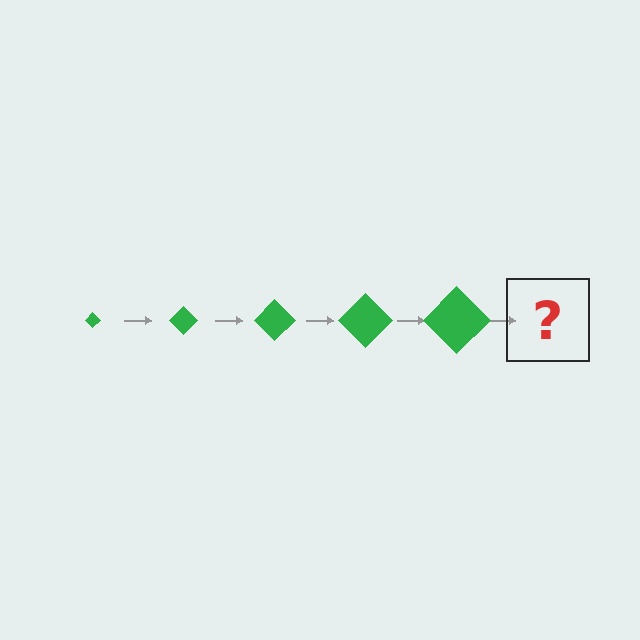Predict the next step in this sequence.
The next step is a green diamond, larger than the previous one.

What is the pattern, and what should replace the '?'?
The pattern is that the diamond gets progressively larger each step. The '?' should be a green diamond, larger than the previous one.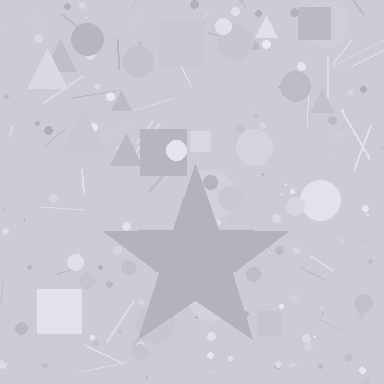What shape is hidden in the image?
A star is hidden in the image.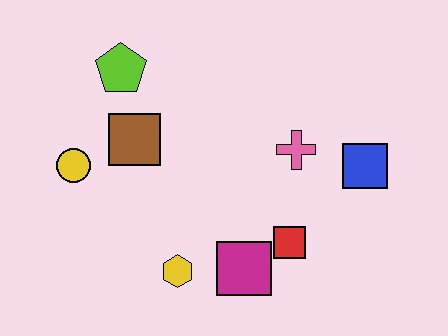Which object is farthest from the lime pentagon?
The blue square is farthest from the lime pentagon.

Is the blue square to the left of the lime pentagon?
No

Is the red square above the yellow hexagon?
Yes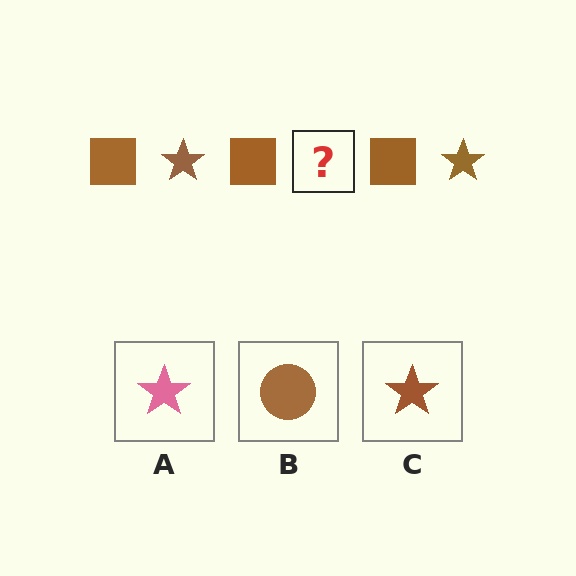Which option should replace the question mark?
Option C.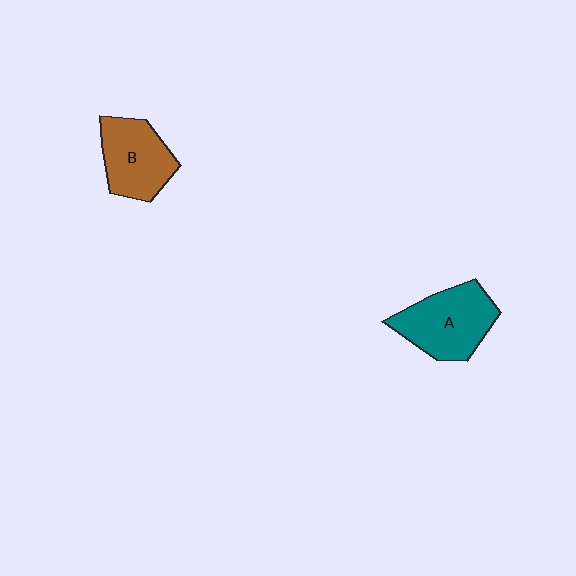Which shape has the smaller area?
Shape B (brown).